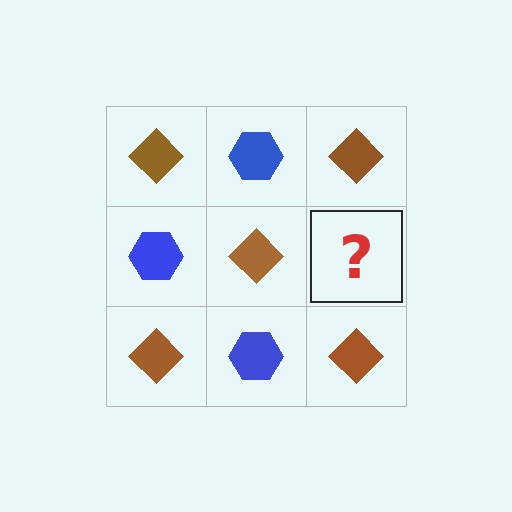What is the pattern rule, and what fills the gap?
The rule is that it alternates brown diamond and blue hexagon in a checkerboard pattern. The gap should be filled with a blue hexagon.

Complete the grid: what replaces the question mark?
The question mark should be replaced with a blue hexagon.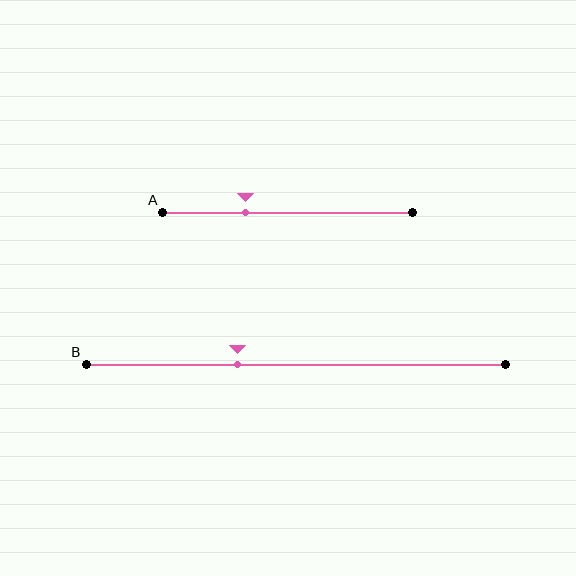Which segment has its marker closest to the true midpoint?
Segment B has its marker closest to the true midpoint.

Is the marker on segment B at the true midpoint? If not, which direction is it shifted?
No, the marker on segment B is shifted to the left by about 14% of the segment length.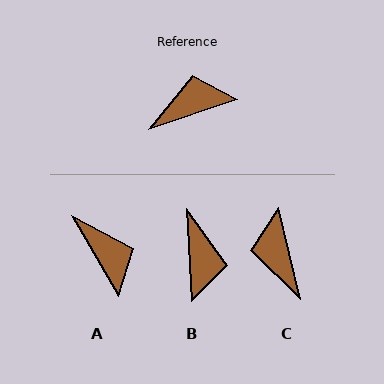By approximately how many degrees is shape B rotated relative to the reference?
Approximately 105 degrees clockwise.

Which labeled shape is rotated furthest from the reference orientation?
B, about 105 degrees away.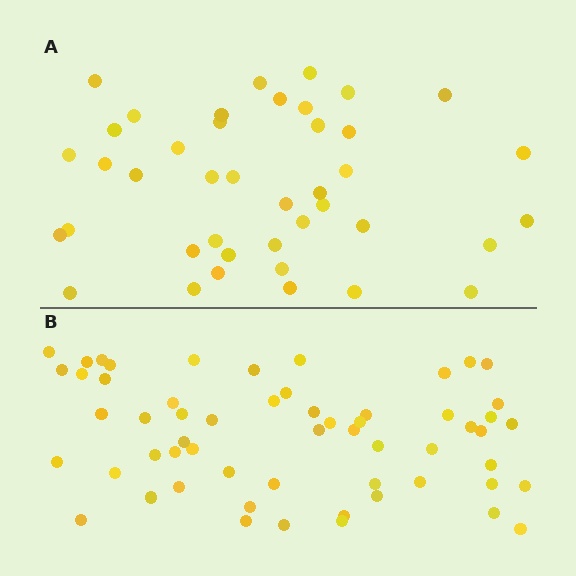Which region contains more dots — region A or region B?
Region B (the bottom region) has more dots.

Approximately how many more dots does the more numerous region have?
Region B has approximately 15 more dots than region A.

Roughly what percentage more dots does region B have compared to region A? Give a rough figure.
About 40% more.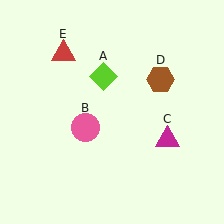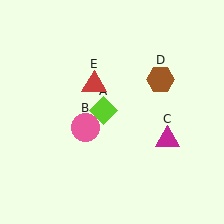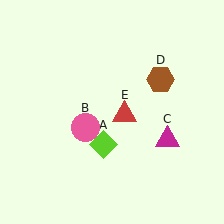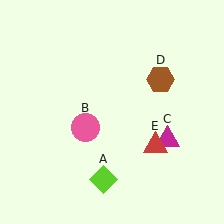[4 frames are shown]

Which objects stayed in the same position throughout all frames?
Pink circle (object B) and magenta triangle (object C) and brown hexagon (object D) remained stationary.